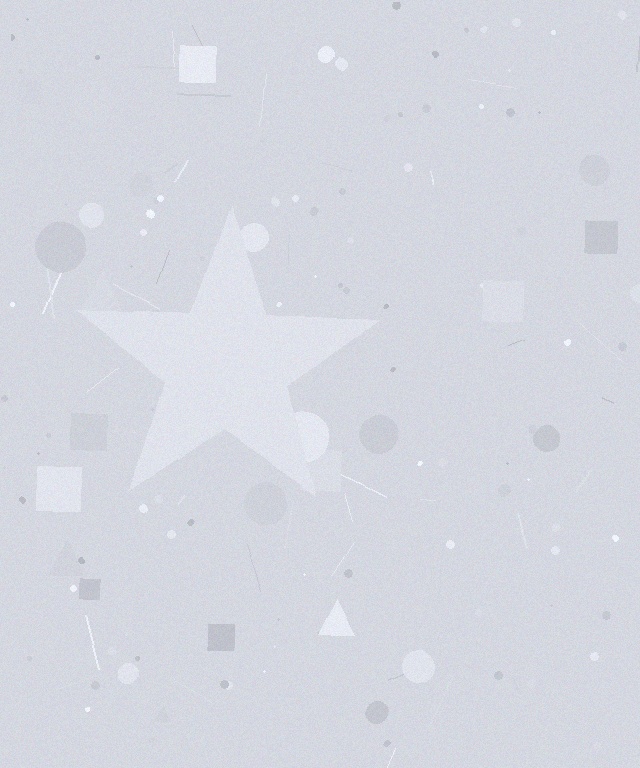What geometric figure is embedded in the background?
A star is embedded in the background.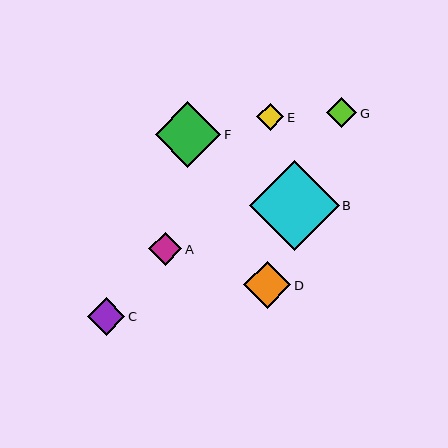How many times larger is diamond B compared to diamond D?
Diamond B is approximately 1.9 times the size of diamond D.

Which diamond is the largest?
Diamond B is the largest with a size of approximately 89 pixels.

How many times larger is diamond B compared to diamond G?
Diamond B is approximately 2.9 times the size of diamond G.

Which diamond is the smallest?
Diamond E is the smallest with a size of approximately 27 pixels.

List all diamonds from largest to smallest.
From largest to smallest: B, F, D, C, A, G, E.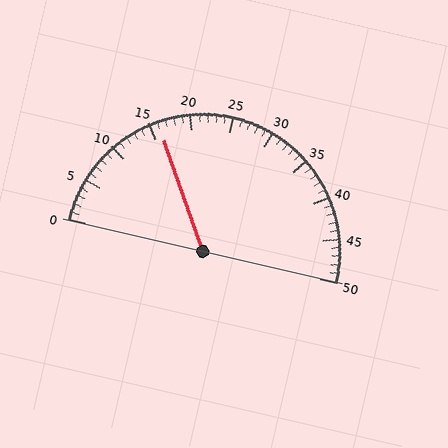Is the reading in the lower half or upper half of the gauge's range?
The reading is in the lower half of the range (0 to 50).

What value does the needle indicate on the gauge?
The needle indicates approximately 16.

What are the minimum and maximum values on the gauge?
The gauge ranges from 0 to 50.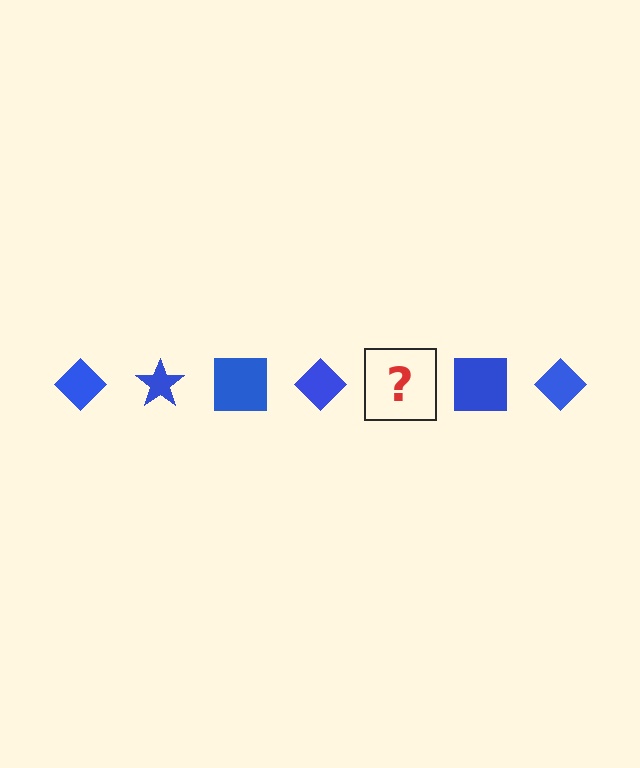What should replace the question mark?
The question mark should be replaced with a blue star.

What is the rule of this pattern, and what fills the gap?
The rule is that the pattern cycles through diamond, star, square shapes in blue. The gap should be filled with a blue star.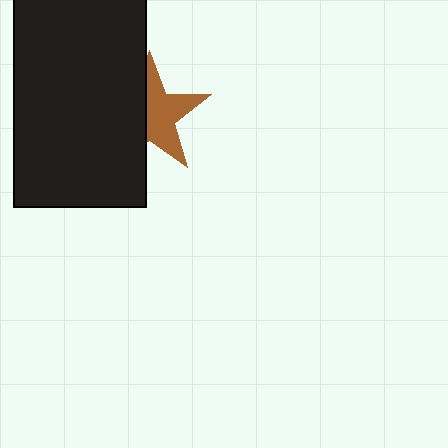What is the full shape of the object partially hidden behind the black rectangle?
The partially hidden object is a brown star.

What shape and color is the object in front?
The object in front is a black rectangle.